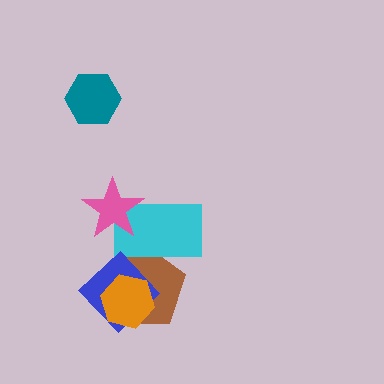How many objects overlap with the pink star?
1 object overlaps with the pink star.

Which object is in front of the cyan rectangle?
The pink star is in front of the cyan rectangle.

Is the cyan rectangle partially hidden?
Yes, it is partially covered by another shape.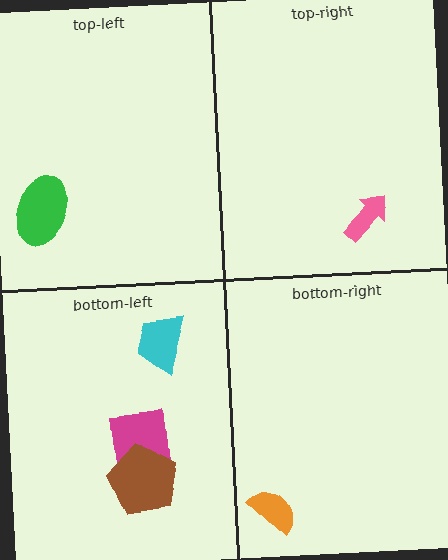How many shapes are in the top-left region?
1.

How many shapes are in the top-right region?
1.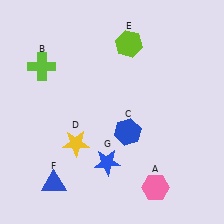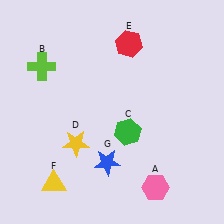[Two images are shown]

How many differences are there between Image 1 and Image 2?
There are 3 differences between the two images.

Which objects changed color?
C changed from blue to green. E changed from lime to red. F changed from blue to yellow.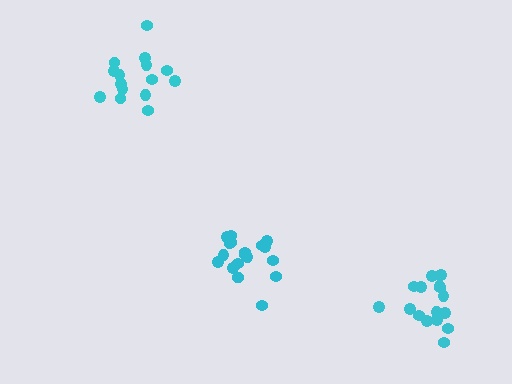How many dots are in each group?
Group 1: 19 dots, Group 2: 17 dots, Group 3: 15 dots (51 total).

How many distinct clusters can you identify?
There are 3 distinct clusters.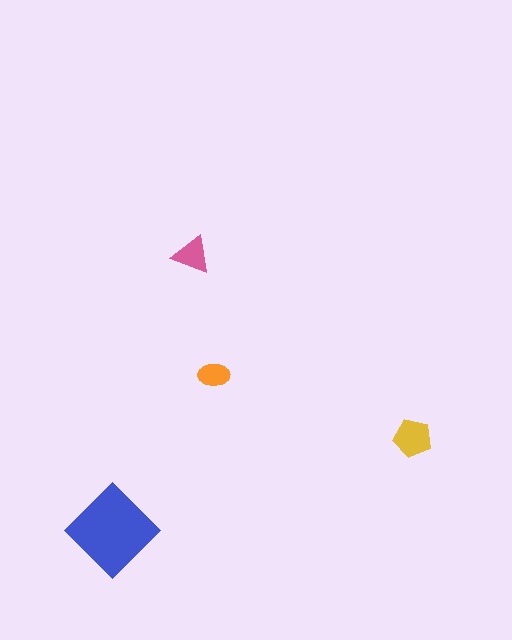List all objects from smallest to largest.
The orange ellipse, the pink triangle, the yellow pentagon, the blue diamond.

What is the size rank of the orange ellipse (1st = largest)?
4th.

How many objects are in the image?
There are 4 objects in the image.